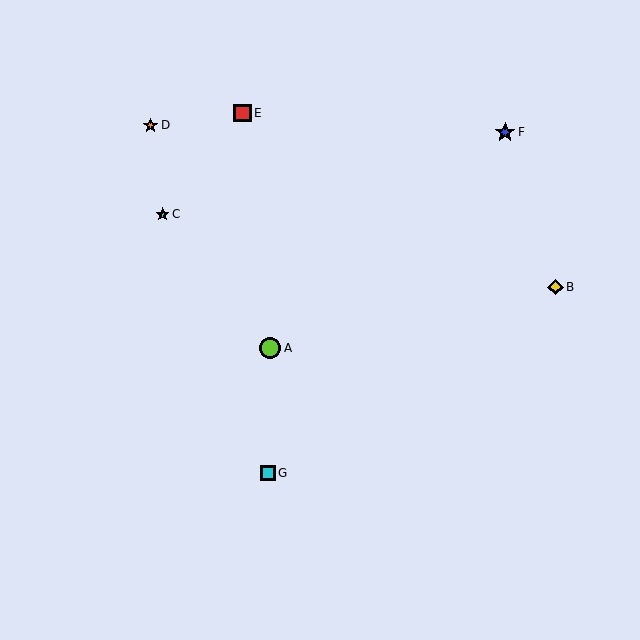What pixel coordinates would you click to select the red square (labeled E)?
Click at (242, 113) to select the red square E.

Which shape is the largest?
The lime circle (labeled A) is the largest.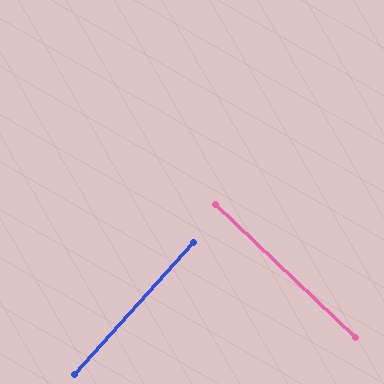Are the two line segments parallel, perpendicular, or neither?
Perpendicular — they meet at approximately 89°.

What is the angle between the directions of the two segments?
Approximately 89 degrees.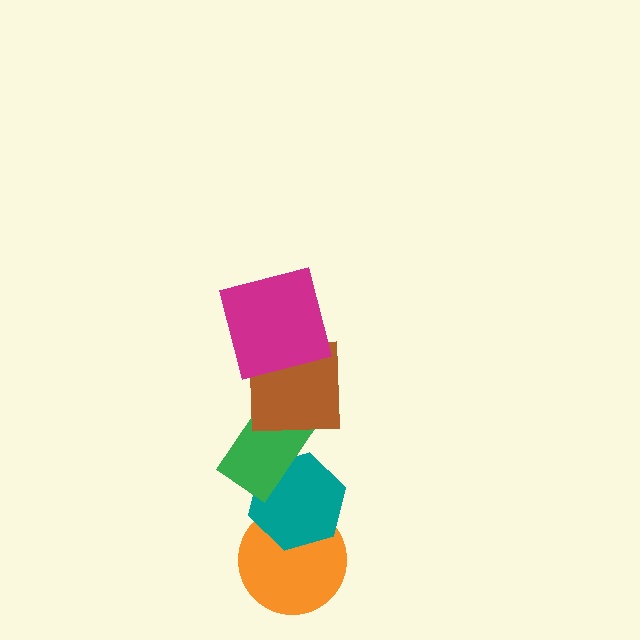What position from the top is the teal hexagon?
The teal hexagon is 4th from the top.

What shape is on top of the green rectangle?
The brown square is on top of the green rectangle.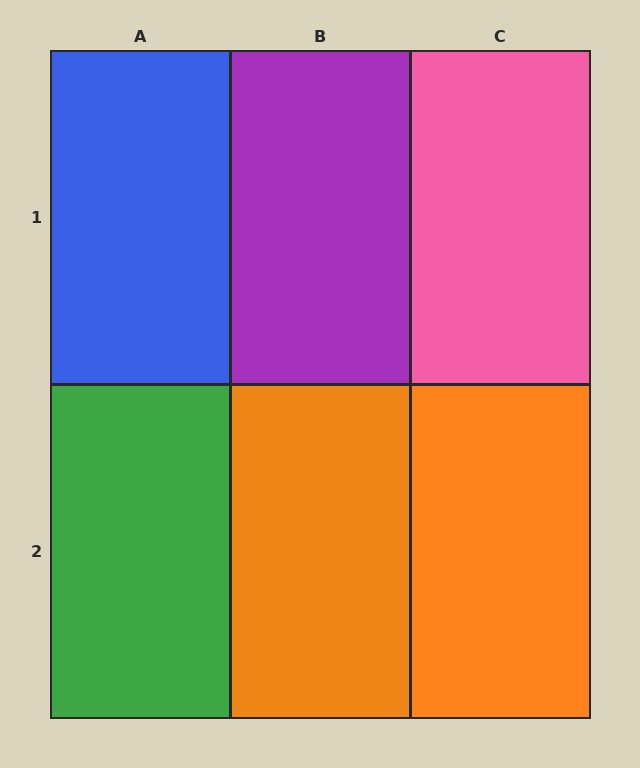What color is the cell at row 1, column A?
Blue.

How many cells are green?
1 cell is green.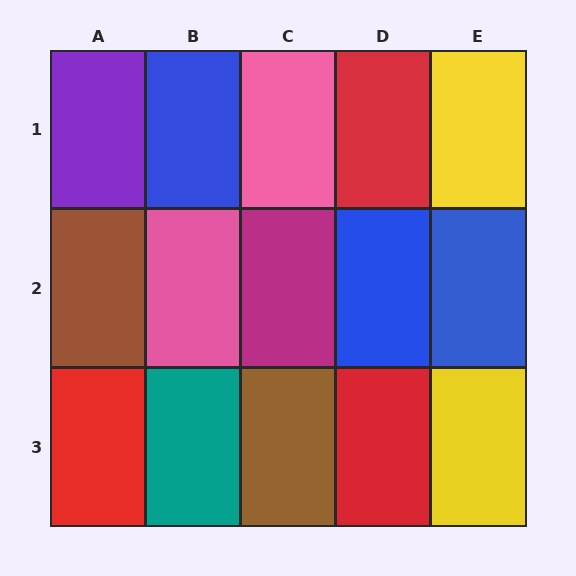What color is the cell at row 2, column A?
Brown.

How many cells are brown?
2 cells are brown.